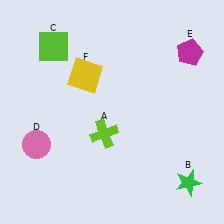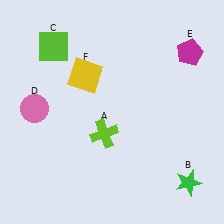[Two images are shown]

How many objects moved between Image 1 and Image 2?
1 object moved between the two images.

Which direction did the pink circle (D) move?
The pink circle (D) moved up.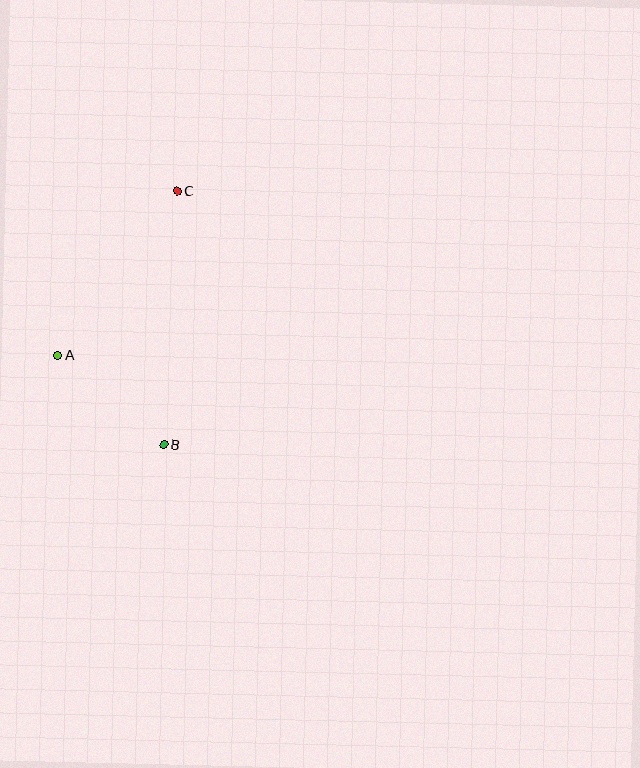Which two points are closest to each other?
Points A and B are closest to each other.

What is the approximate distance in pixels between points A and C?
The distance between A and C is approximately 203 pixels.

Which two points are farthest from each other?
Points B and C are farthest from each other.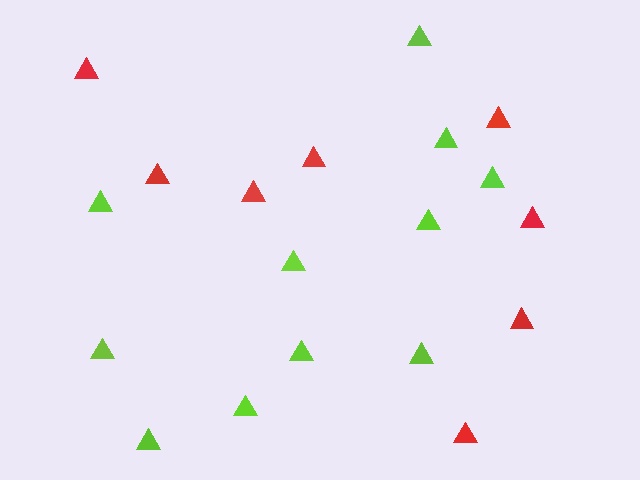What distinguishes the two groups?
There are 2 groups: one group of red triangles (8) and one group of lime triangles (11).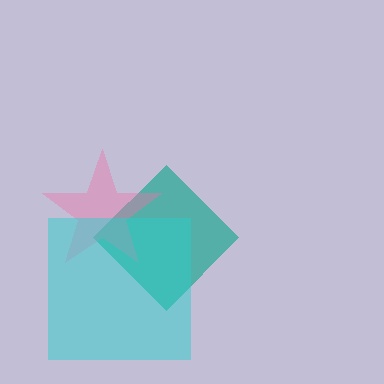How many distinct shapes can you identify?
There are 3 distinct shapes: a teal diamond, a pink star, a cyan square.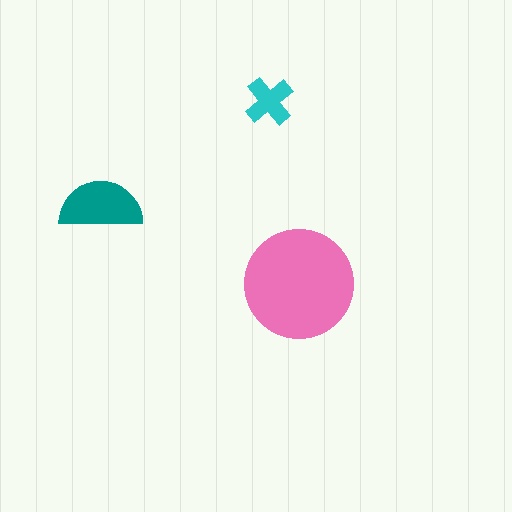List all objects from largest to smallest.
The pink circle, the teal semicircle, the cyan cross.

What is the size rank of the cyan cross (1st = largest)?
3rd.